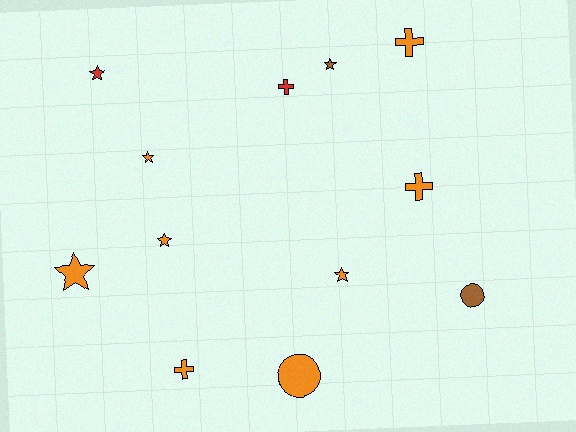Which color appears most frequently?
Orange, with 8 objects.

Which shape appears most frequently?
Star, with 6 objects.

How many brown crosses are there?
There are no brown crosses.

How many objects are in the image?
There are 12 objects.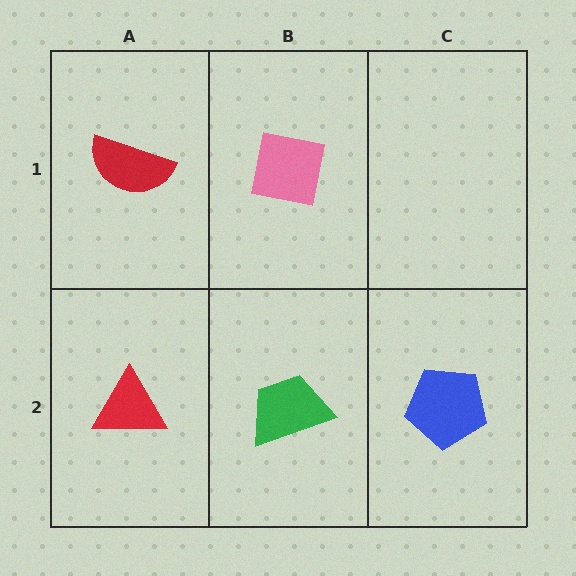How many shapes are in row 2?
3 shapes.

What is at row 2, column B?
A green trapezoid.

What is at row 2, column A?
A red triangle.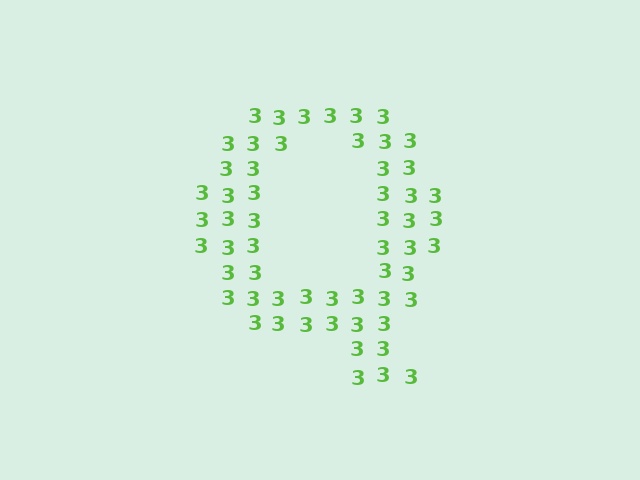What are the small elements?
The small elements are digit 3's.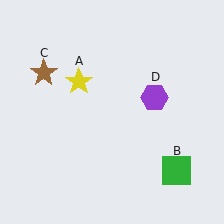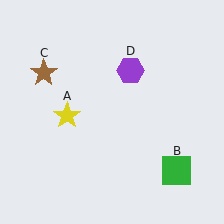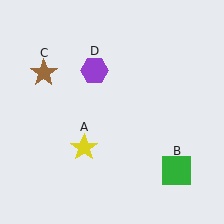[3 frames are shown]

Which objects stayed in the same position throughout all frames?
Green square (object B) and brown star (object C) remained stationary.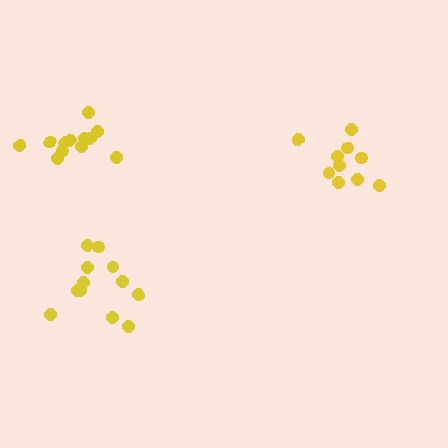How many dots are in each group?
Group 1: 10 dots, Group 2: 12 dots, Group 3: 12 dots (34 total).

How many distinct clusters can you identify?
There are 3 distinct clusters.